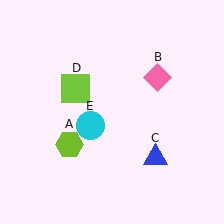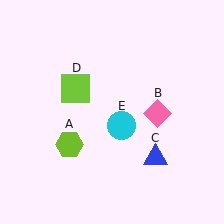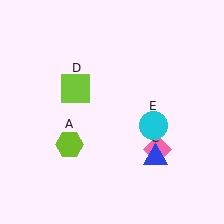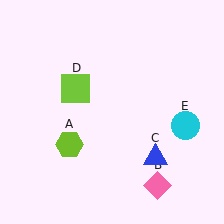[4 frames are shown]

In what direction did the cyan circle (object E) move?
The cyan circle (object E) moved right.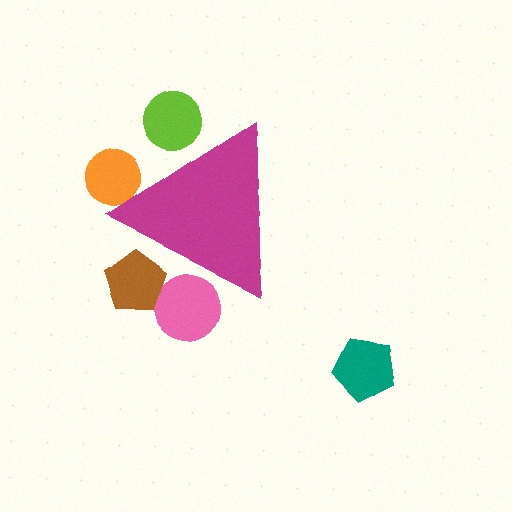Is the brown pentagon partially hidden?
Yes, the brown pentagon is partially hidden behind the magenta triangle.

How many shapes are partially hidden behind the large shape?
4 shapes are partially hidden.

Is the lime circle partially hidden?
Yes, the lime circle is partially hidden behind the magenta triangle.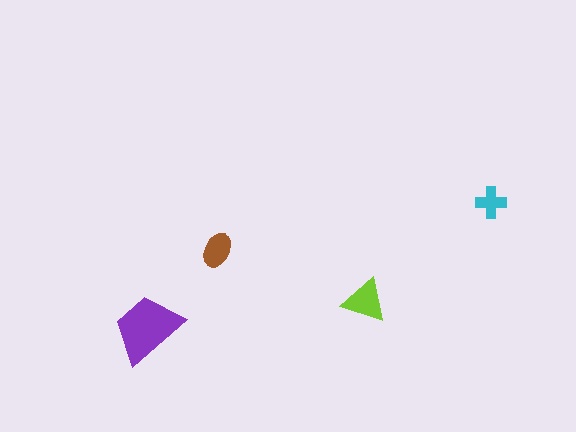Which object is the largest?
The purple trapezoid.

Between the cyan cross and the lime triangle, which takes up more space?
The lime triangle.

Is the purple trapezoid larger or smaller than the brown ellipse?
Larger.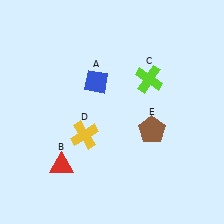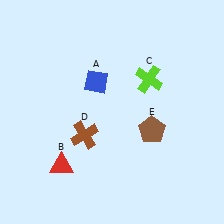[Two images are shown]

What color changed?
The cross (D) changed from yellow in Image 1 to brown in Image 2.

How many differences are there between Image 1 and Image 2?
There is 1 difference between the two images.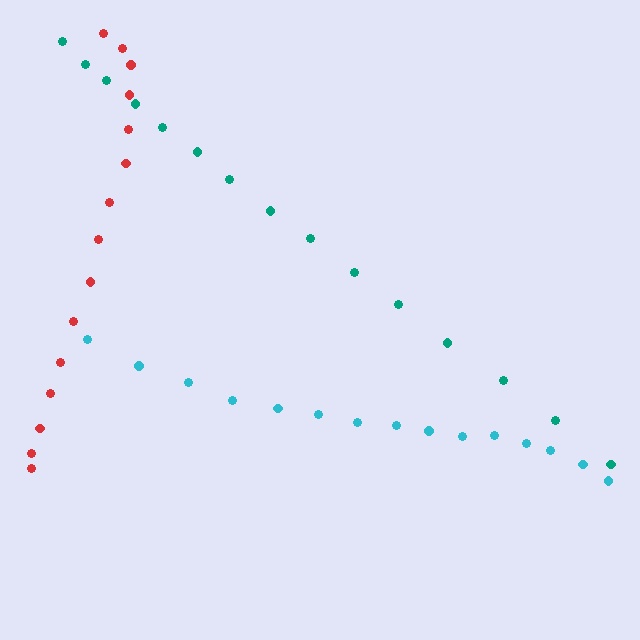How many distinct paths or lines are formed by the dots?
There are 3 distinct paths.